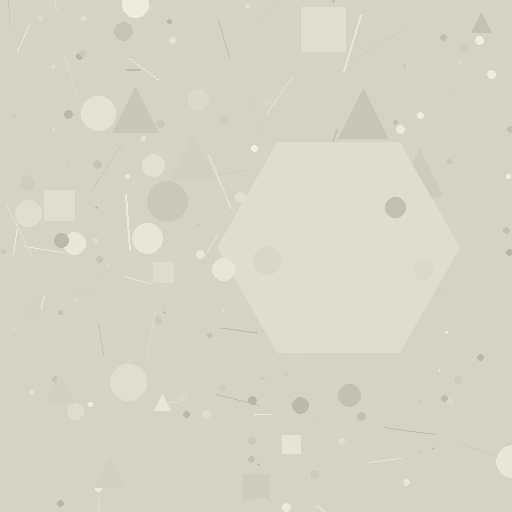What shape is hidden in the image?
A hexagon is hidden in the image.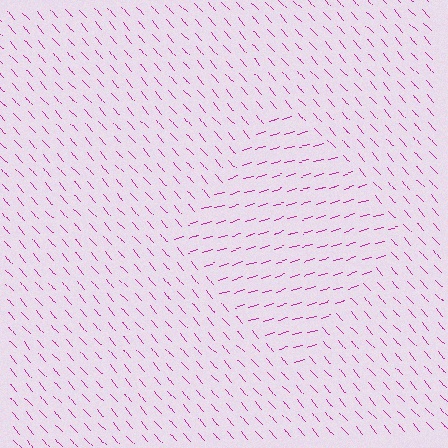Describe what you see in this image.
The image is filled with small magenta line segments. A diamond region in the image has lines oriented differently from the surrounding lines, creating a visible texture boundary.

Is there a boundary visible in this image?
Yes, there is a texture boundary formed by a change in line orientation.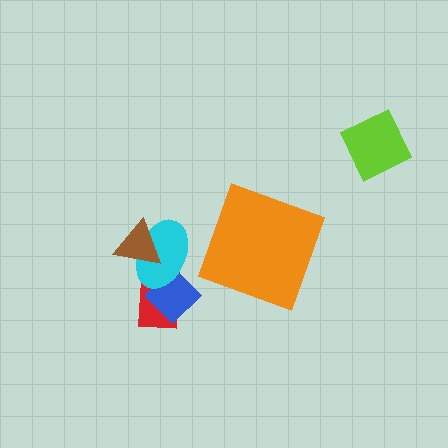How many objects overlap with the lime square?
0 objects overlap with the lime square.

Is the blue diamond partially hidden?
Yes, it is partially covered by another shape.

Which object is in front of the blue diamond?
The cyan ellipse is in front of the blue diamond.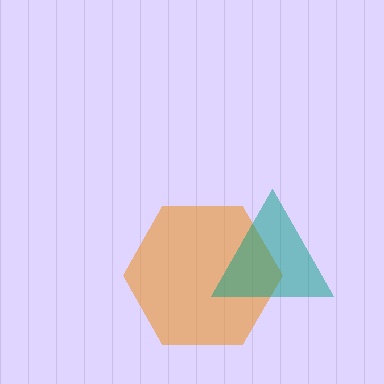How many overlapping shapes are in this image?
There are 2 overlapping shapes in the image.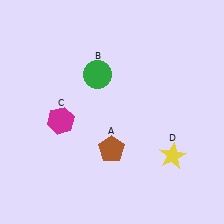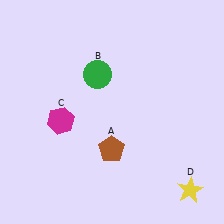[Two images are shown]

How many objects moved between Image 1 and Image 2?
1 object moved between the two images.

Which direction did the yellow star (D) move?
The yellow star (D) moved down.